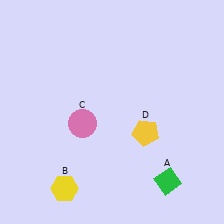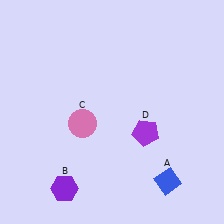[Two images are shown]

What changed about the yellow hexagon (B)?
In Image 1, B is yellow. In Image 2, it changed to purple.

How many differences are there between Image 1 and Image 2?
There are 3 differences between the two images.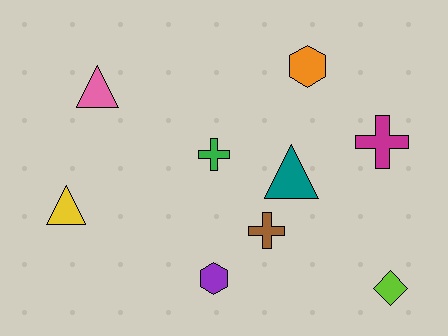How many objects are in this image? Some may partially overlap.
There are 9 objects.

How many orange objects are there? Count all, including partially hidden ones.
There is 1 orange object.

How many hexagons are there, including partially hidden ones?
There are 2 hexagons.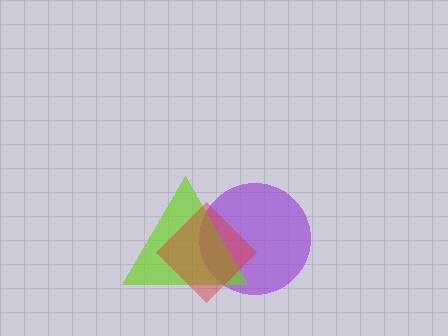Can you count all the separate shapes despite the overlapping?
Yes, there are 3 separate shapes.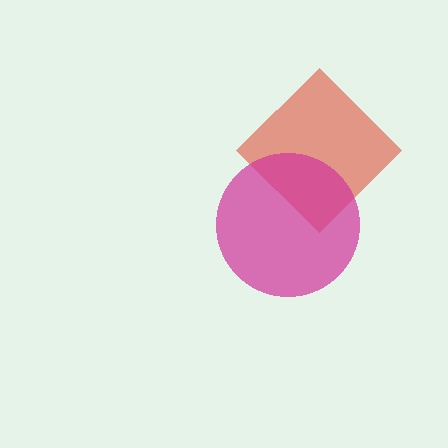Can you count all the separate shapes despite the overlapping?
Yes, there are 2 separate shapes.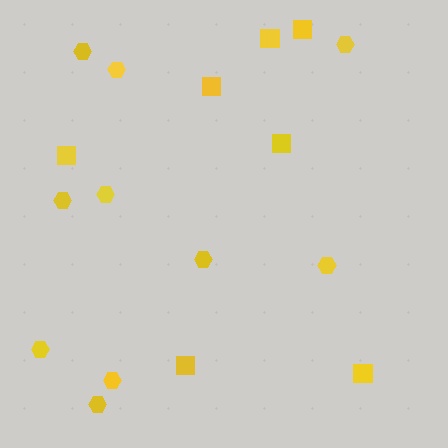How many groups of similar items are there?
There are 2 groups: one group of squares (7) and one group of hexagons (10).